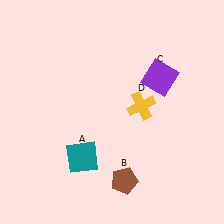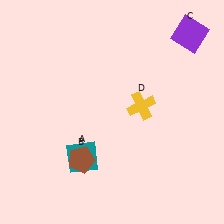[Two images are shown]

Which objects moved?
The objects that moved are: the brown pentagon (B), the purple square (C).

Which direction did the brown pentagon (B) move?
The brown pentagon (B) moved left.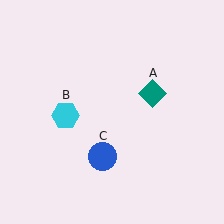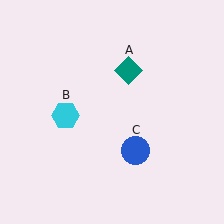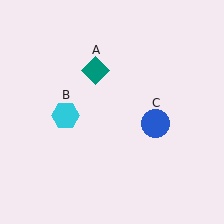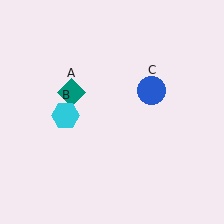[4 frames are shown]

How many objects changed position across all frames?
2 objects changed position: teal diamond (object A), blue circle (object C).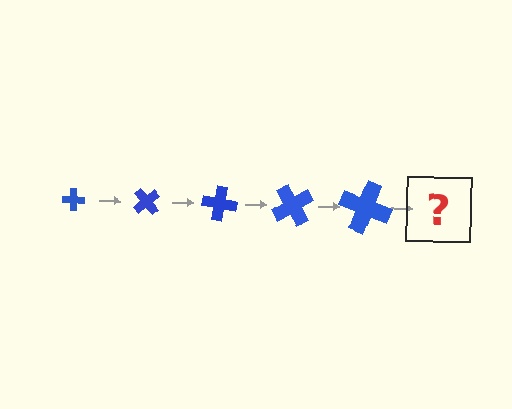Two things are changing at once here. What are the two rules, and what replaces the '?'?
The two rules are that the cross grows larger each step and it rotates 50 degrees each step. The '?' should be a cross, larger than the previous one and rotated 250 degrees from the start.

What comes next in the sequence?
The next element should be a cross, larger than the previous one and rotated 250 degrees from the start.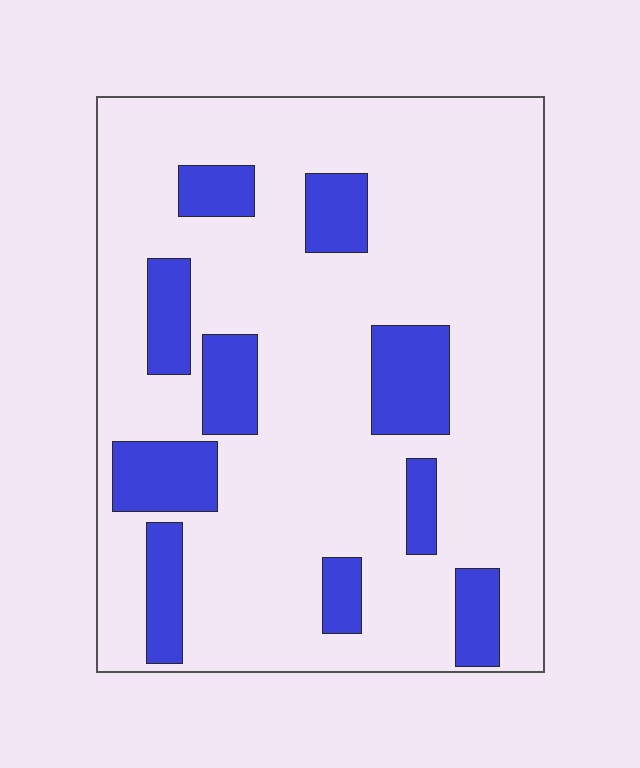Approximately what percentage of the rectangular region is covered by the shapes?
Approximately 20%.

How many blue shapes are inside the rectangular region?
10.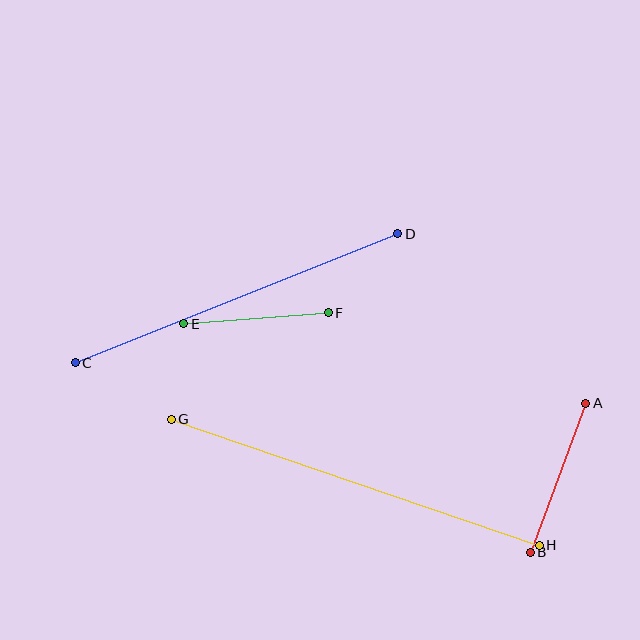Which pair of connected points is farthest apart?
Points G and H are farthest apart.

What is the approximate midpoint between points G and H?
The midpoint is at approximately (355, 482) pixels.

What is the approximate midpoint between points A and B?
The midpoint is at approximately (558, 478) pixels.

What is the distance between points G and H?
The distance is approximately 389 pixels.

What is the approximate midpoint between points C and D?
The midpoint is at approximately (237, 298) pixels.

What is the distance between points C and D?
The distance is approximately 347 pixels.